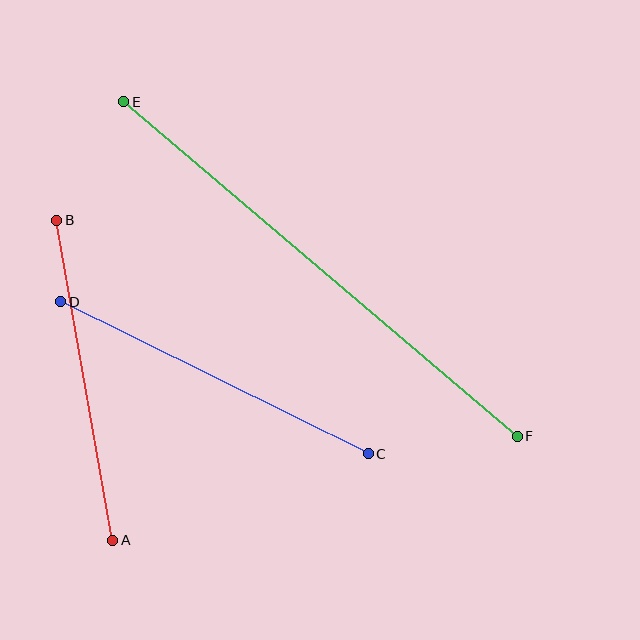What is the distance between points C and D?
The distance is approximately 343 pixels.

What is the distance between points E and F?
The distance is approximately 516 pixels.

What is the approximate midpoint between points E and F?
The midpoint is at approximately (320, 269) pixels.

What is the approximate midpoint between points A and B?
The midpoint is at approximately (85, 380) pixels.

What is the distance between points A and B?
The distance is approximately 325 pixels.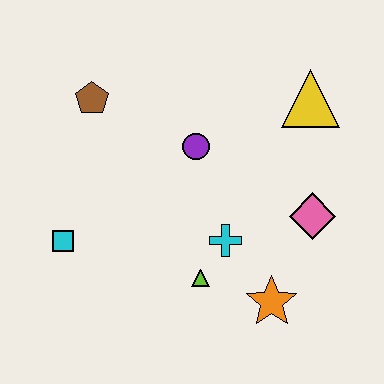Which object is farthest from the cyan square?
The yellow triangle is farthest from the cyan square.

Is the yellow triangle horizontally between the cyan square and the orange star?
No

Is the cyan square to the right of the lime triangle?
No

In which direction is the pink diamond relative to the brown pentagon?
The pink diamond is to the right of the brown pentagon.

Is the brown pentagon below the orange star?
No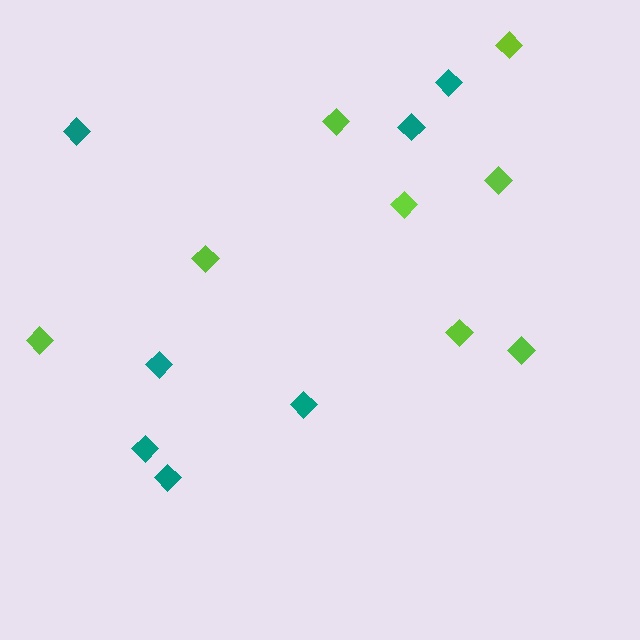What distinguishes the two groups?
There are 2 groups: one group of lime diamonds (8) and one group of teal diamonds (7).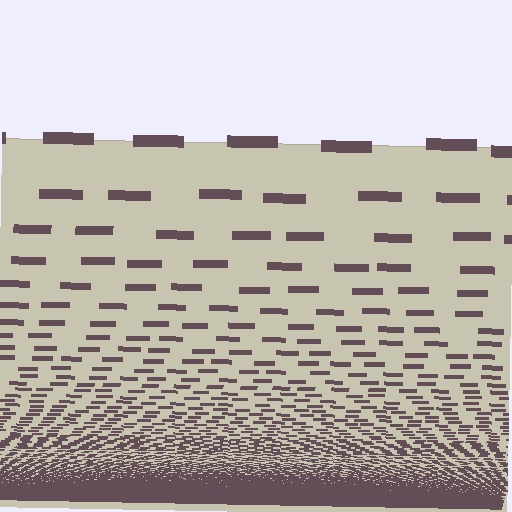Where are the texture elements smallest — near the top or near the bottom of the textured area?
Near the bottom.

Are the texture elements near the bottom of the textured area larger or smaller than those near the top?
Smaller. The gradient is inverted — elements near the bottom are smaller and denser.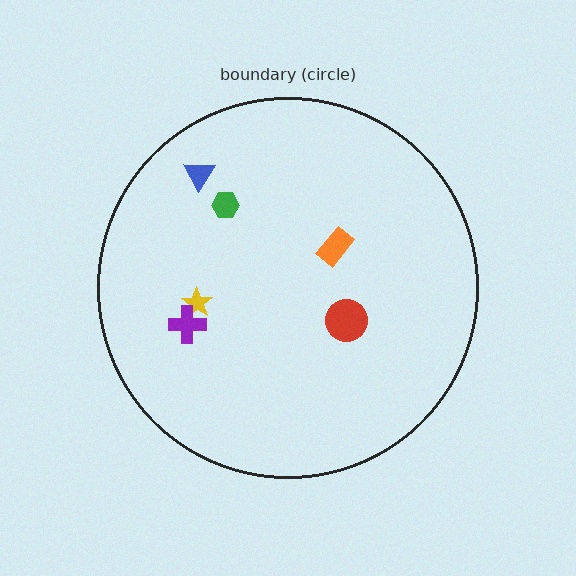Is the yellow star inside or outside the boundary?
Inside.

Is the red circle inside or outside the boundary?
Inside.